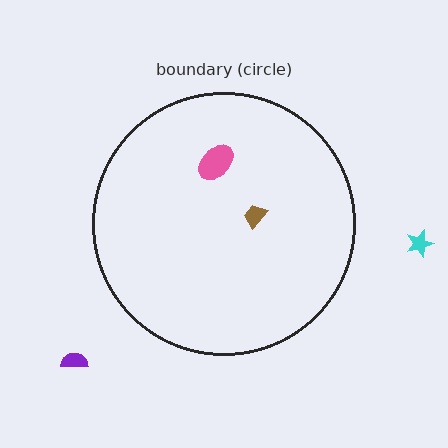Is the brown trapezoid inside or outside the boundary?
Inside.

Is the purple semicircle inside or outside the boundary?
Outside.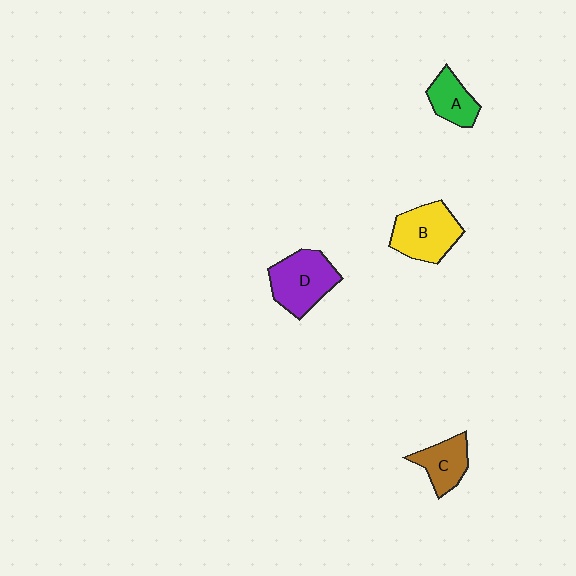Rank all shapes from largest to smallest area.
From largest to smallest: D (purple), B (yellow), C (brown), A (green).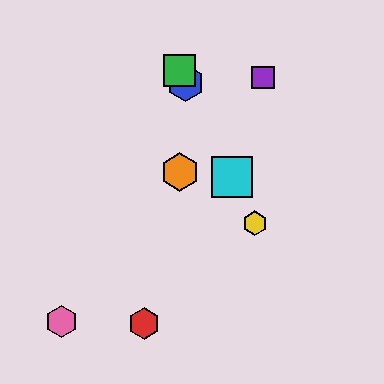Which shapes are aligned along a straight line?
The blue hexagon, the green square, the yellow hexagon, the cyan square are aligned along a straight line.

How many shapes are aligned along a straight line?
4 shapes (the blue hexagon, the green square, the yellow hexagon, the cyan square) are aligned along a straight line.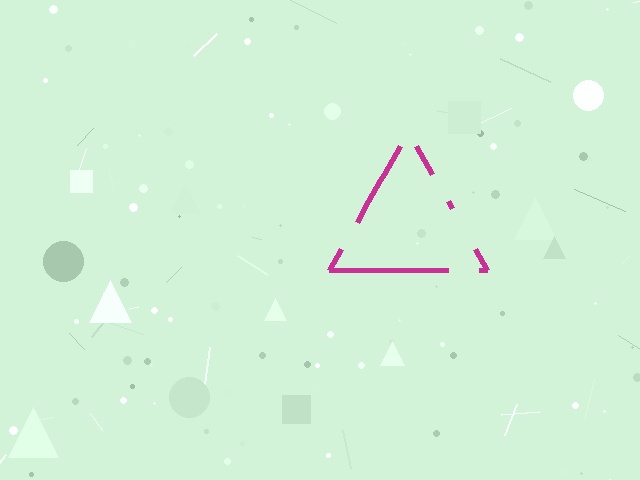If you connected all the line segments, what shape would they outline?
They would outline a triangle.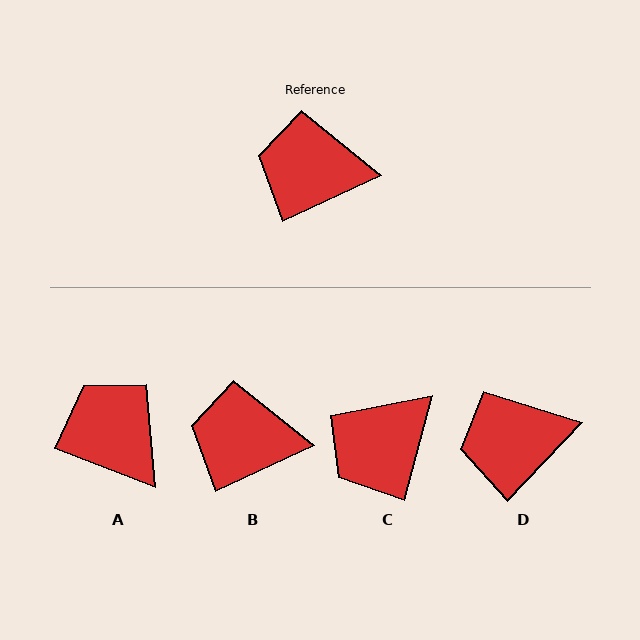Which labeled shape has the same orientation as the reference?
B.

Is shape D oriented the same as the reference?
No, it is off by about 22 degrees.